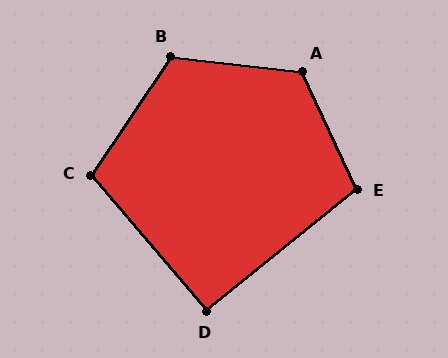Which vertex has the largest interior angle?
A, at approximately 121 degrees.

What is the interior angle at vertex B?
Approximately 118 degrees (obtuse).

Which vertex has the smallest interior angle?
D, at approximately 91 degrees.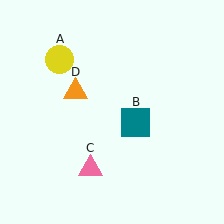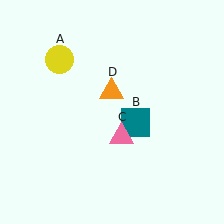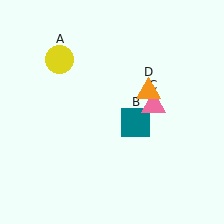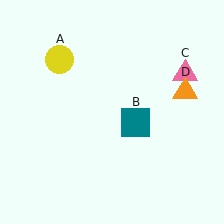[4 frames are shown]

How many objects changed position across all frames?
2 objects changed position: pink triangle (object C), orange triangle (object D).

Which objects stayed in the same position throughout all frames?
Yellow circle (object A) and teal square (object B) remained stationary.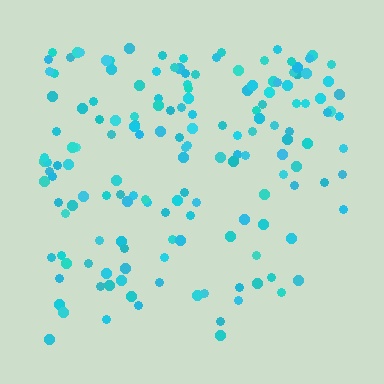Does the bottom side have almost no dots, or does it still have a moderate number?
Still a moderate number, just noticeably fewer than the top.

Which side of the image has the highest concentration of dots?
The top.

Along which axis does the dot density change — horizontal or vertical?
Vertical.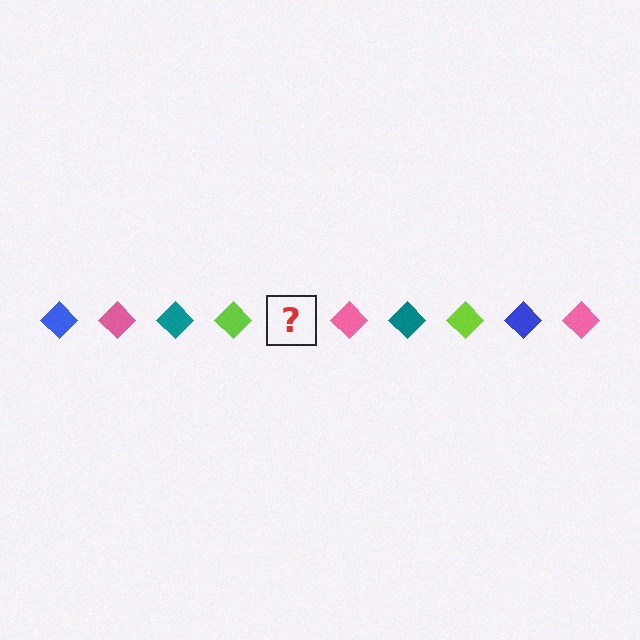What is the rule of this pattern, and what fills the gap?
The rule is that the pattern cycles through blue, pink, teal, lime diamonds. The gap should be filled with a blue diamond.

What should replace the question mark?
The question mark should be replaced with a blue diamond.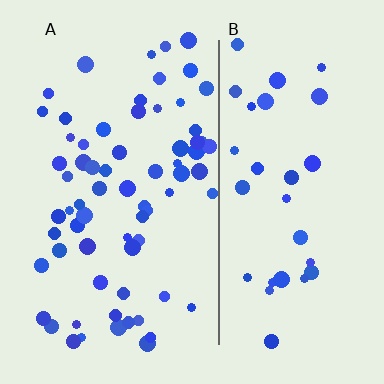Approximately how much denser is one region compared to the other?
Approximately 2.1× — region A over region B.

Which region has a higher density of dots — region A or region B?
A (the left).